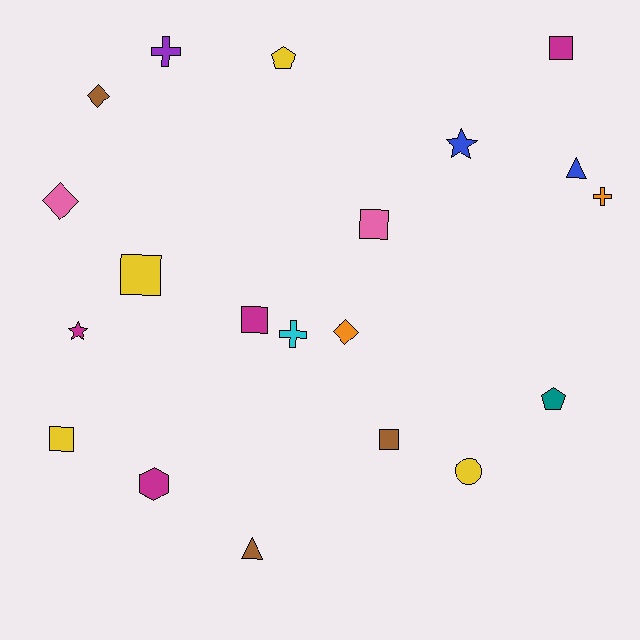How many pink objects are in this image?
There are 2 pink objects.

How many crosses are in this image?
There are 3 crosses.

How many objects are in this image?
There are 20 objects.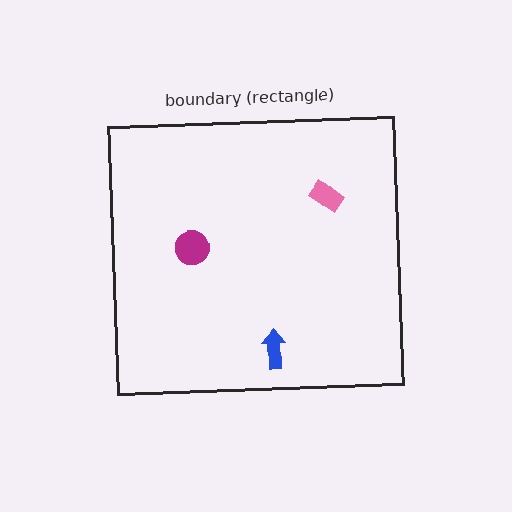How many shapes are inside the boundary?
3 inside, 0 outside.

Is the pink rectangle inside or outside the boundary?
Inside.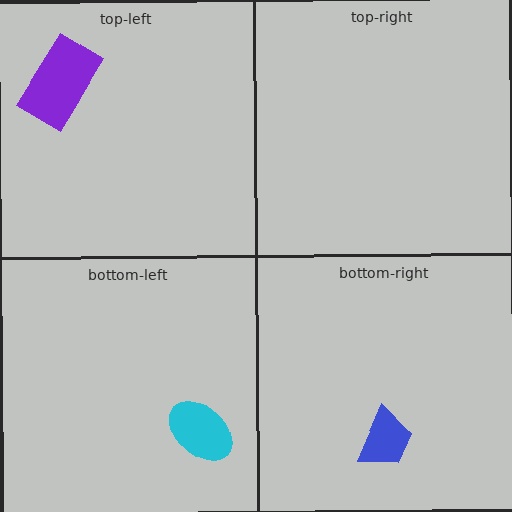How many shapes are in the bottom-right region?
1.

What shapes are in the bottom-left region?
The cyan ellipse.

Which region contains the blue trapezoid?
The bottom-right region.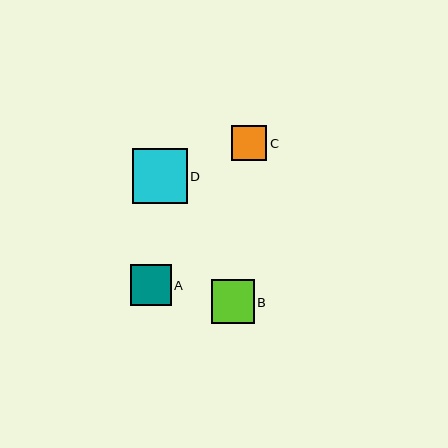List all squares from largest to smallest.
From largest to smallest: D, B, A, C.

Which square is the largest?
Square D is the largest with a size of approximately 55 pixels.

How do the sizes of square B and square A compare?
Square B and square A are approximately the same size.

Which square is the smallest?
Square C is the smallest with a size of approximately 35 pixels.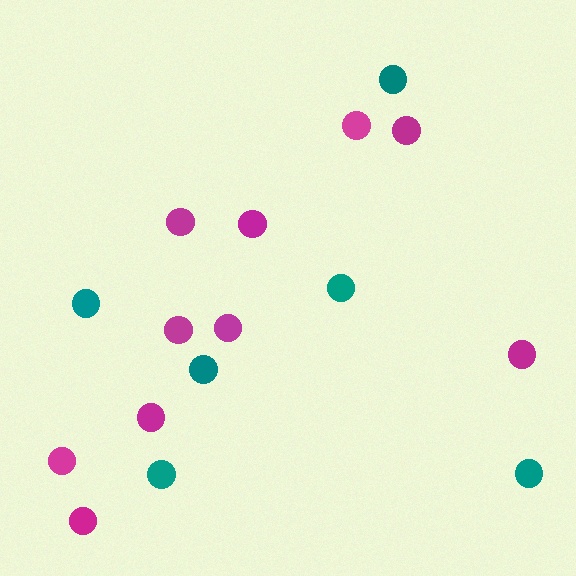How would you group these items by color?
There are 2 groups: one group of teal circles (6) and one group of magenta circles (10).